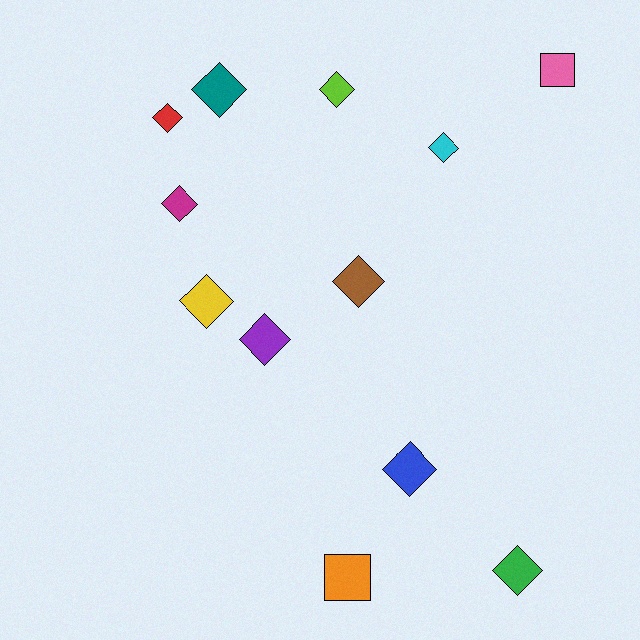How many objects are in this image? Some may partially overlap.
There are 12 objects.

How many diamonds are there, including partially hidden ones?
There are 10 diamonds.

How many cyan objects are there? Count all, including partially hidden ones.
There is 1 cyan object.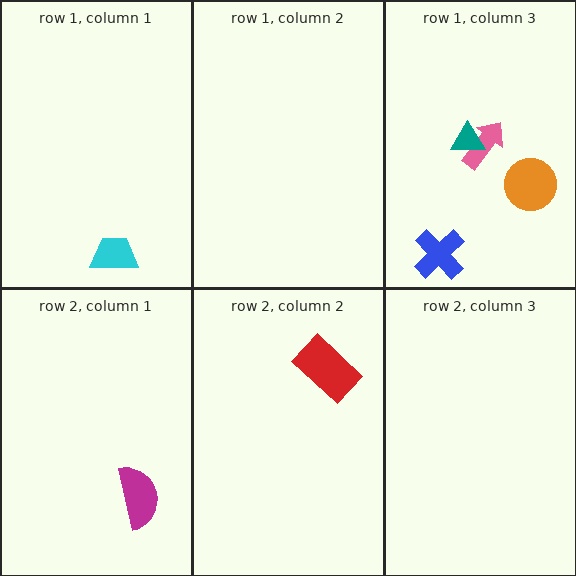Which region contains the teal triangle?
The row 1, column 3 region.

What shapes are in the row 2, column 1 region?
The magenta semicircle.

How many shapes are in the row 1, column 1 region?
1.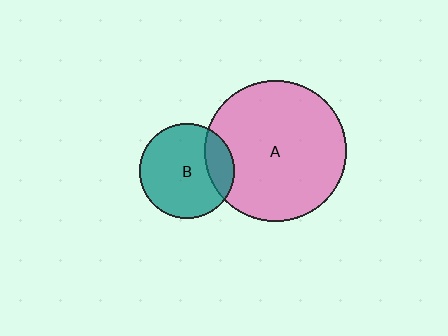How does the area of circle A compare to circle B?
Approximately 2.2 times.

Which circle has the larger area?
Circle A (pink).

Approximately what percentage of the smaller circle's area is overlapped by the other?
Approximately 20%.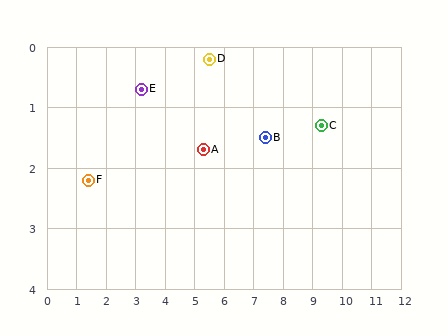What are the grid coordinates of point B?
Point B is at approximately (7.4, 1.5).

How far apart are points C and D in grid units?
Points C and D are about 4.0 grid units apart.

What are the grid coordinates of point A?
Point A is at approximately (5.3, 1.7).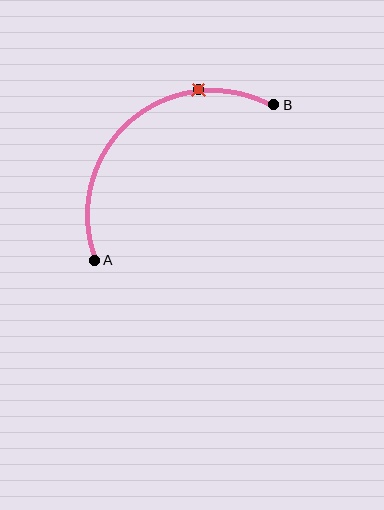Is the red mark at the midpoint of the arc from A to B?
No. The red mark lies on the arc but is closer to endpoint B. The arc midpoint would be at the point on the curve equidistant along the arc from both A and B.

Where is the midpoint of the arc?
The arc midpoint is the point on the curve farthest from the straight line joining A and B. It sits above and to the left of that line.